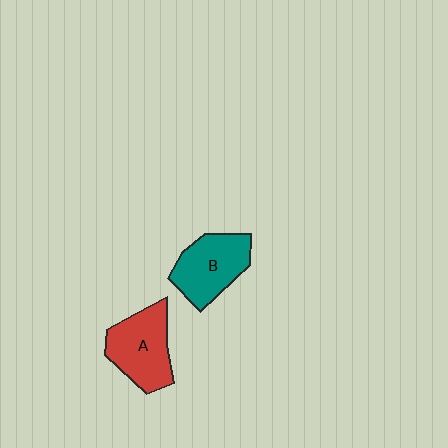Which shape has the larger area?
Shape A (red).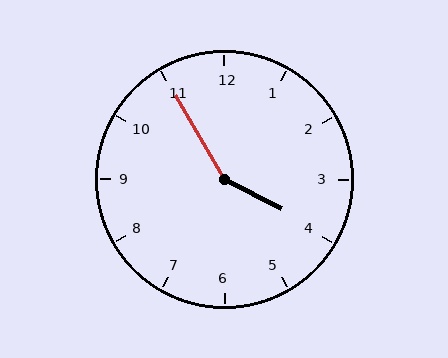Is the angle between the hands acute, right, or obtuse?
It is obtuse.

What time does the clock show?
3:55.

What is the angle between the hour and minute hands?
Approximately 148 degrees.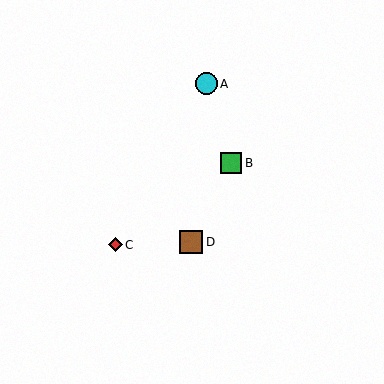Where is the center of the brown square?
The center of the brown square is at (191, 242).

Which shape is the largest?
The brown square (labeled D) is the largest.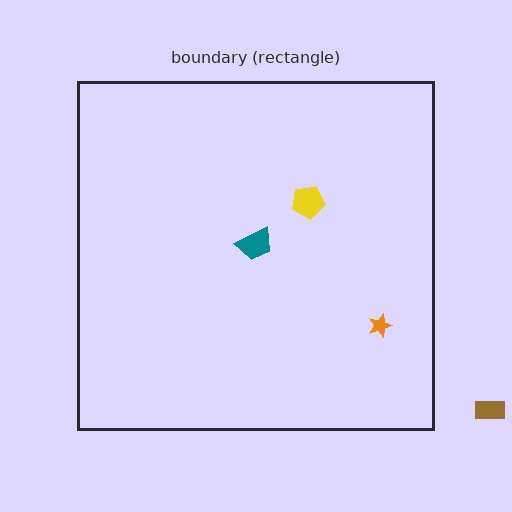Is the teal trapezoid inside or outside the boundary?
Inside.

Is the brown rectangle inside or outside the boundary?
Outside.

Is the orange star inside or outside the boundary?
Inside.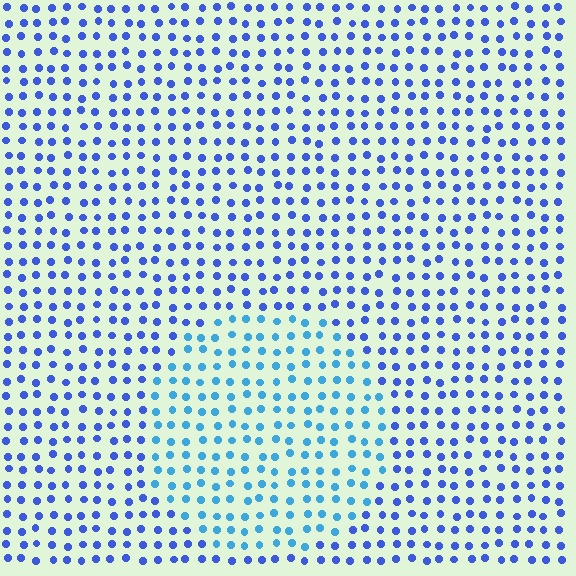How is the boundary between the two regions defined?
The boundary is defined purely by a slight shift in hue (about 29 degrees). Spacing, size, and orientation are identical on both sides.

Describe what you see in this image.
The image is filled with small blue elements in a uniform arrangement. A circle-shaped region is visible where the elements are tinted to a slightly different hue, forming a subtle color boundary.